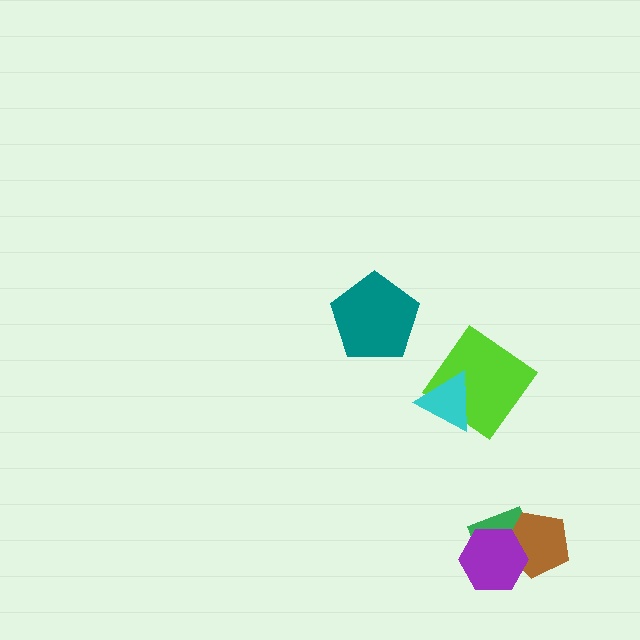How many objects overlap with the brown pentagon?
2 objects overlap with the brown pentagon.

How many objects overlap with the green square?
2 objects overlap with the green square.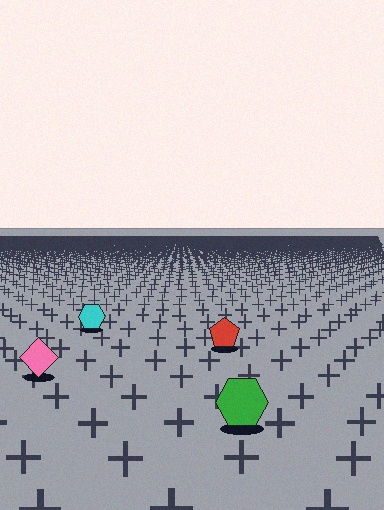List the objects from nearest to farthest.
From nearest to farthest: the green hexagon, the pink diamond, the red pentagon, the cyan hexagon.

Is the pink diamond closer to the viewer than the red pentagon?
Yes. The pink diamond is closer — you can tell from the texture gradient: the ground texture is coarser near it.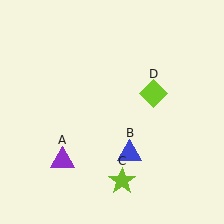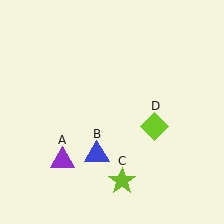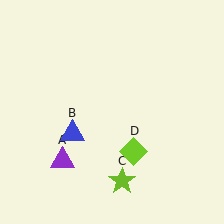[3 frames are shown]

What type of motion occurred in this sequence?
The blue triangle (object B), lime diamond (object D) rotated clockwise around the center of the scene.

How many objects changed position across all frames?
2 objects changed position: blue triangle (object B), lime diamond (object D).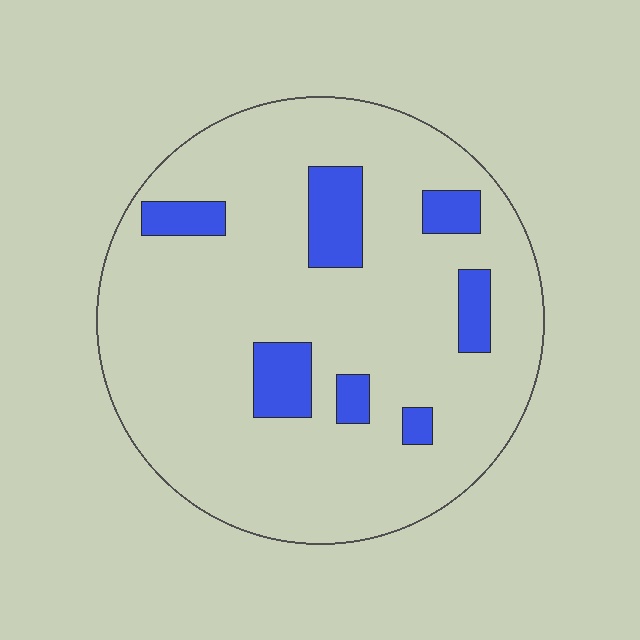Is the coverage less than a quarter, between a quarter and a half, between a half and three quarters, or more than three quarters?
Less than a quarter.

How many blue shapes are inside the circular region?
7.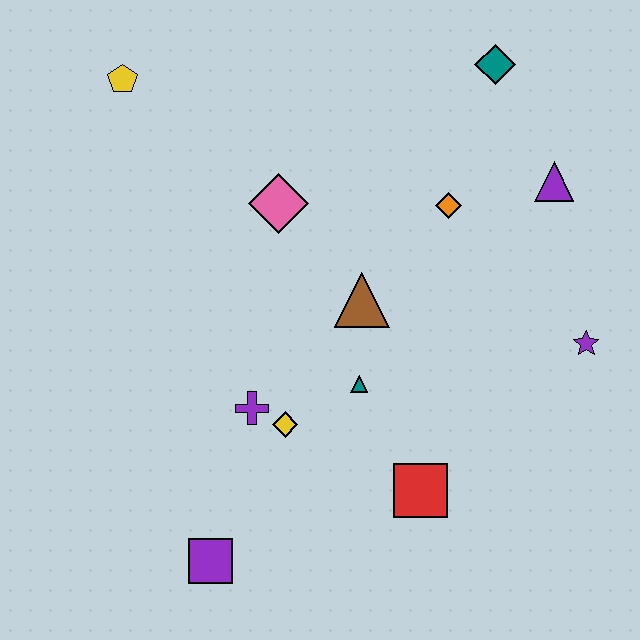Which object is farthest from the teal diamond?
The purple square is farthest from the teal diamond.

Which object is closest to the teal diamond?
The purple triangle is closest to the teal diamond.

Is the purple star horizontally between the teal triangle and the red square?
No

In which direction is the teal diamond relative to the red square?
The teal diamond is above the red square.